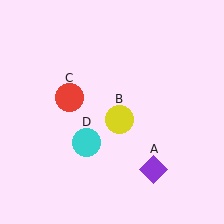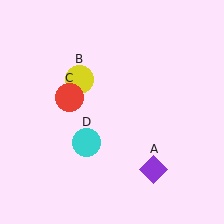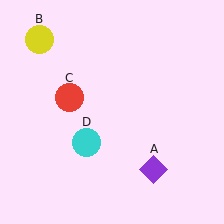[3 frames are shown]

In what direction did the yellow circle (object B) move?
The yellow circle (object B) moved up and to the left.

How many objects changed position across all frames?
1 object changed position: yellow circle (object B).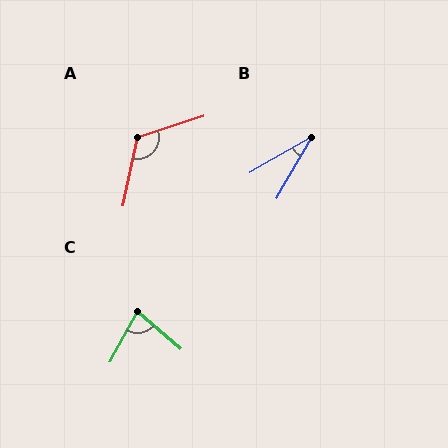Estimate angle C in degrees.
Approximately 78 degrees.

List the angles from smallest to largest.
B (30°), C (78°), A (120°).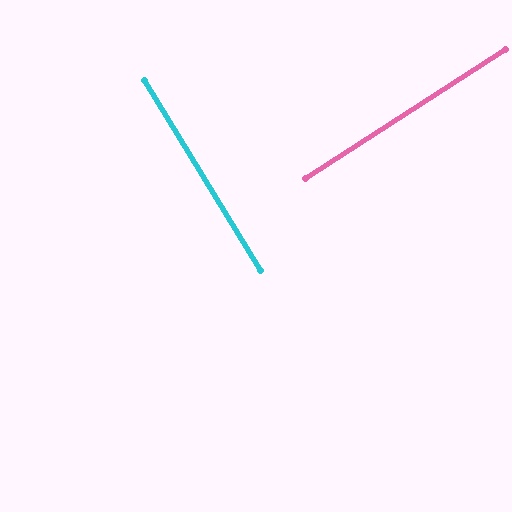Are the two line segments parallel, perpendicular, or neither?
Perpendicular — they meet at approximately 89°.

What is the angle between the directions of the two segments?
Approximately 89 degrees.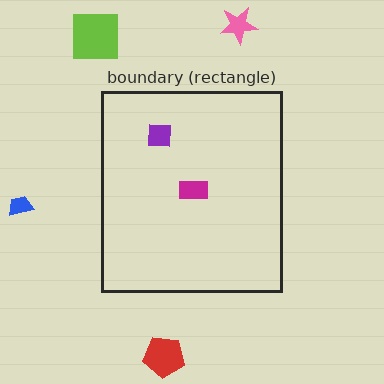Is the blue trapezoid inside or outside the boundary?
Outside.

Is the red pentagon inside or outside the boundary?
Outside.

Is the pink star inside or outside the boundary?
Outside.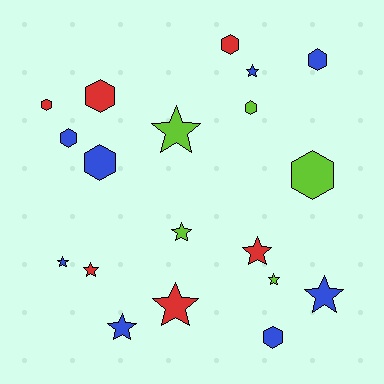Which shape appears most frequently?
Star, with 10 objects.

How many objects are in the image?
There are 19 objects.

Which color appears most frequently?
Blue, with 8 objects.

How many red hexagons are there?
There are 3 red hexagons.